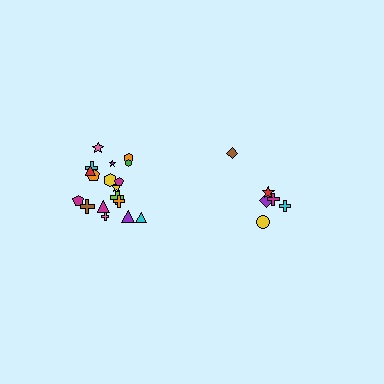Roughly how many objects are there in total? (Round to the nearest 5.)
Roughly 25 objects in total.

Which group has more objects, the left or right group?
The left group.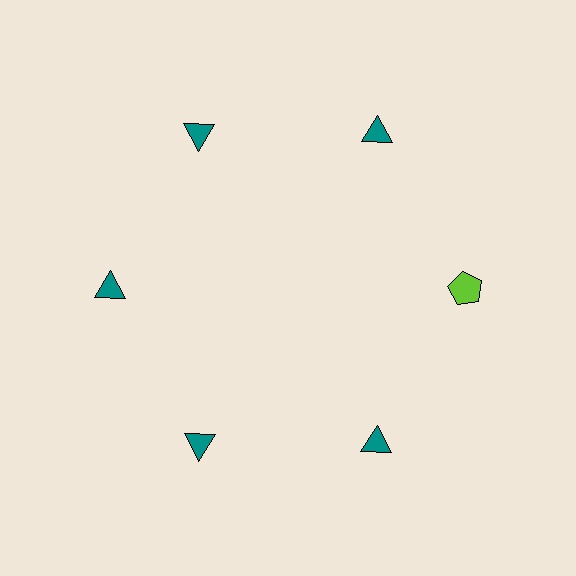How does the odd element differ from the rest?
It differs in both color (lime instead of teal) and shape (pentagon instead of triangle).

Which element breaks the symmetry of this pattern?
The lime pentagon at roughly the 3 o'clock position breaks the symmetry. All other shapes are teal triangles.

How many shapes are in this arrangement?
There are 6 shapes arranged in a ring pattern.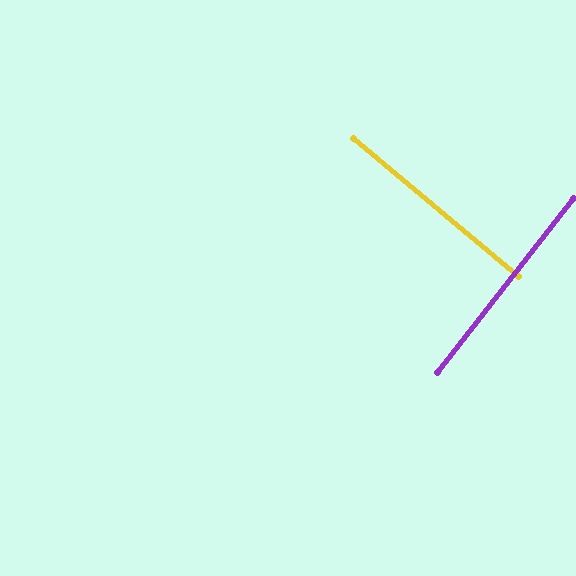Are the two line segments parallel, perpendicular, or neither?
Perpendicular — they meet at approximately 88°.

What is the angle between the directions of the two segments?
Approximately 88 degrees.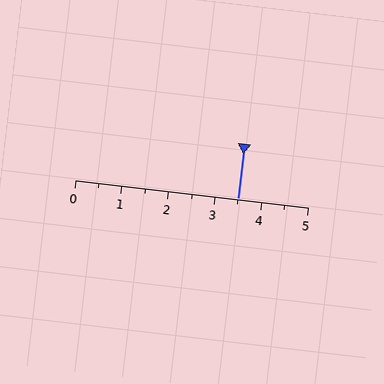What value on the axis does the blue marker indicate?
The marker indicates approximately 3.5.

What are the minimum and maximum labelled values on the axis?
The axis runs from 0 to 5.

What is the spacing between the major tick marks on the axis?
The major ticks are spaced 1 apart.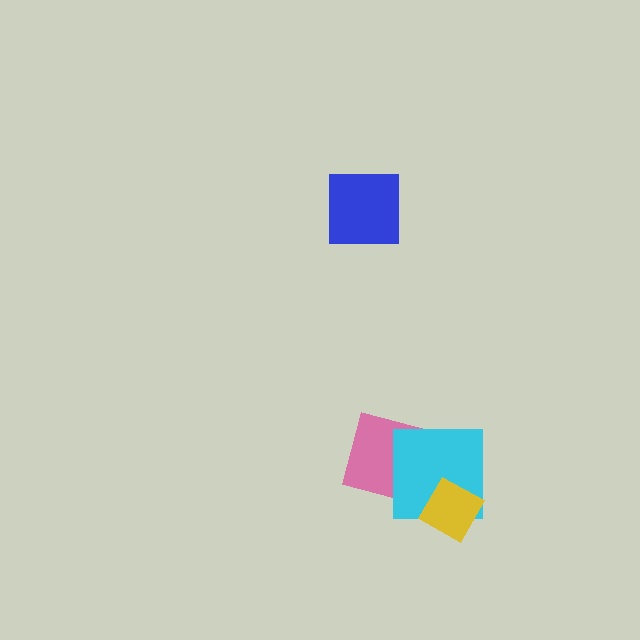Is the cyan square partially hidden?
Yes, it is partially covered by another shape.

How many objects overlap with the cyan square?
2 objects overlap with the cyan square.